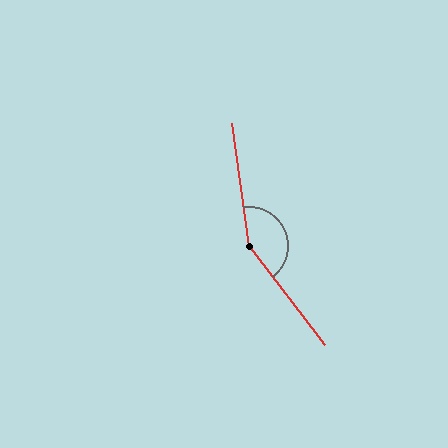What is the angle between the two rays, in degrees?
Approximately 150 degrees.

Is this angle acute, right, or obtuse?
It is obtuse.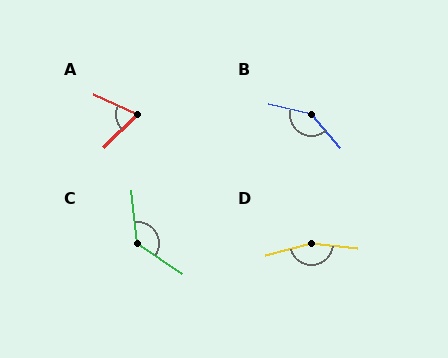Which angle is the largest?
D, at approximately 159 degrees.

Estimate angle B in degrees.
Approximately 144 degrees.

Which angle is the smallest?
A, at approximately 69 degrees.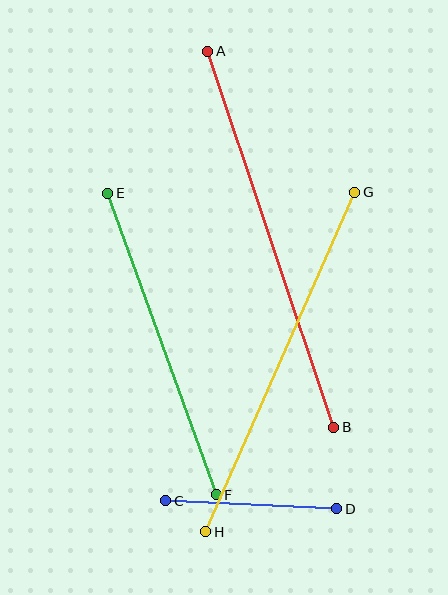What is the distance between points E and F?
The distance is approximately 320 pixels.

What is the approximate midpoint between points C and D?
The midpoint is at approximately (251, 505) pixels.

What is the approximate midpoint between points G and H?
The midpoint is at approximately (280, 362) pixels.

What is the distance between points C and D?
The distance is approximately 171 pixels.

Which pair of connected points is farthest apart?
Points A and B are farthest apart.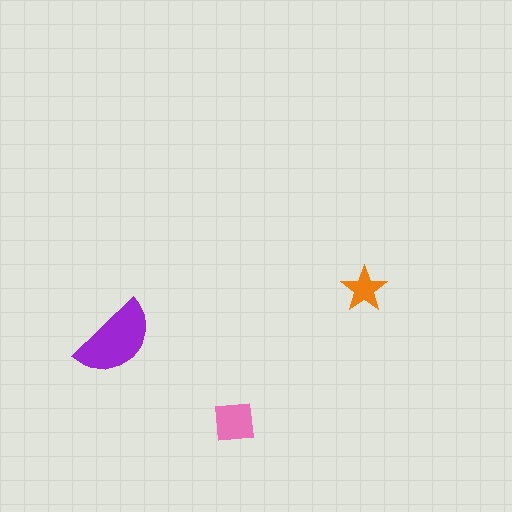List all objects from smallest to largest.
The orange star, the pink square, the purple semicircle.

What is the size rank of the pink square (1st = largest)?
2nd.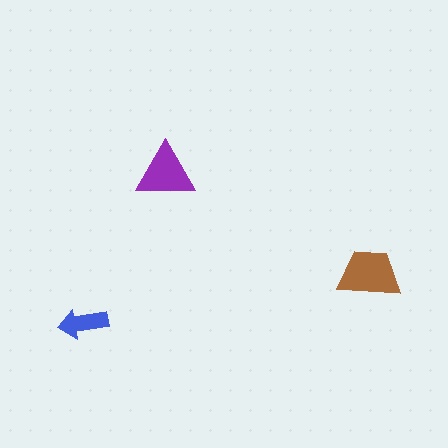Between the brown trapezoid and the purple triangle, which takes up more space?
The brown trapezoid.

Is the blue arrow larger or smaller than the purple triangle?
Smaller.